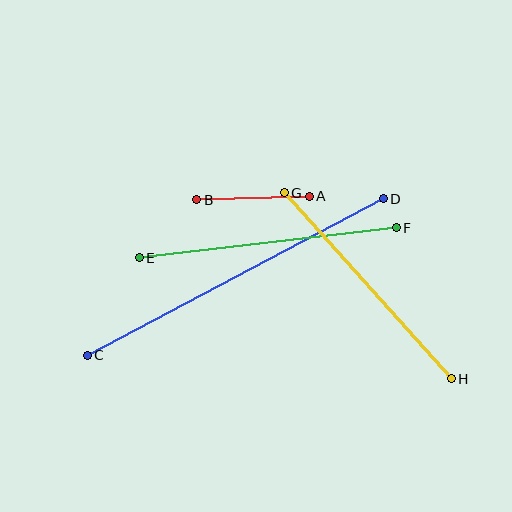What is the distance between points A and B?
The distance is approximately 113 pixels.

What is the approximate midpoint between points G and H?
The midpoint is at approximately (368, 286) pixels.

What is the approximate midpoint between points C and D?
The midpoint is at approximately (235, 277) pixels.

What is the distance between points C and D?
The distance is approximately 335 pixels.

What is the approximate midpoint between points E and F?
The midpoint is at approximately (268, 243) pixels.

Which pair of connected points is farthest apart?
Points C and D are farthest apart.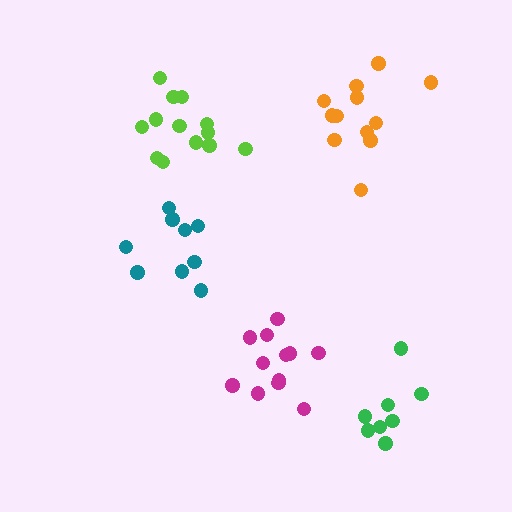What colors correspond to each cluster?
The clusters are colored: teal, lime, magenta, green, orange.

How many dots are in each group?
Group 1: 9 dots, Group 2: 13 dots, Group 3: 12 dots, Group 4: 8 dots, Group 5: 12 dots (54 total).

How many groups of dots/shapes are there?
There are 5 groups.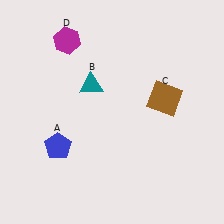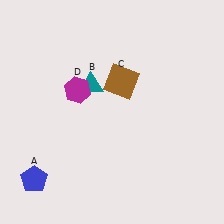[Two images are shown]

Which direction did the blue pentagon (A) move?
The blue pentagon (A) moved down.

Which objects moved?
The objects that moved are: the blue pentagon (A), the brown square (C), the magenta hexagon (D).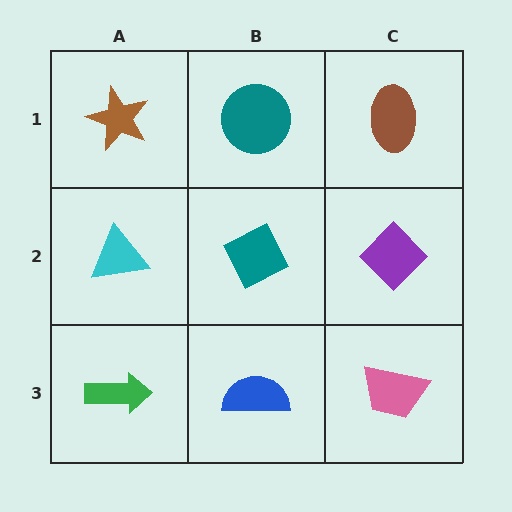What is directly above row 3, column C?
A purple diamond.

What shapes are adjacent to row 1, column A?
A cyan triangle (row 2, column A), a teal circle (row 1, column B).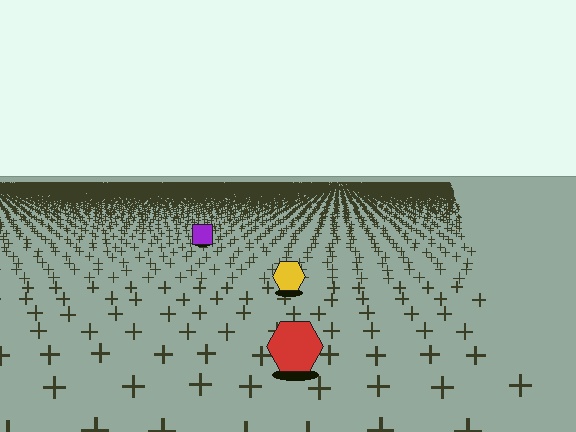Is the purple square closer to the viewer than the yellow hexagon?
No. The yellow hexagon is closer — you can tell from the texture gradient: the ground texture is coarser near it.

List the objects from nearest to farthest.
From nearest to farthest: the red hexagon, the yellow hexagon, the purple square.